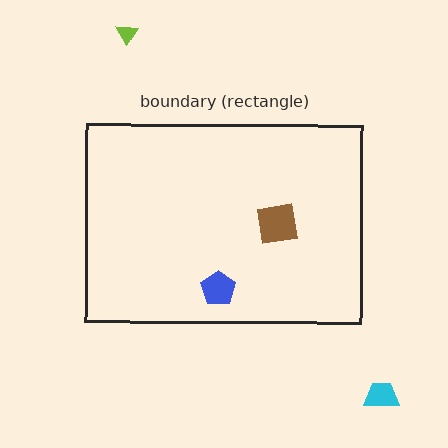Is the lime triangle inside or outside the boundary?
Outside.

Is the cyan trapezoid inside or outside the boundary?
Outside.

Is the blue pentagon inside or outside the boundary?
Inside.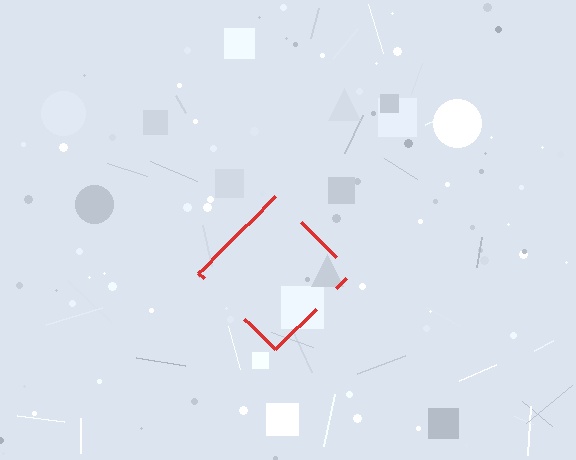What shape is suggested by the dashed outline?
The dashed outline suggests a diamond.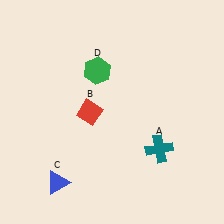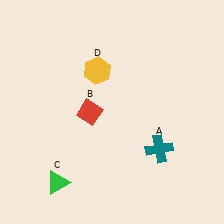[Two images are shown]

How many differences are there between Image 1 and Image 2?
There are 2 differences between the two images.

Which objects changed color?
C changed from blue to green. D changed from green to yellow.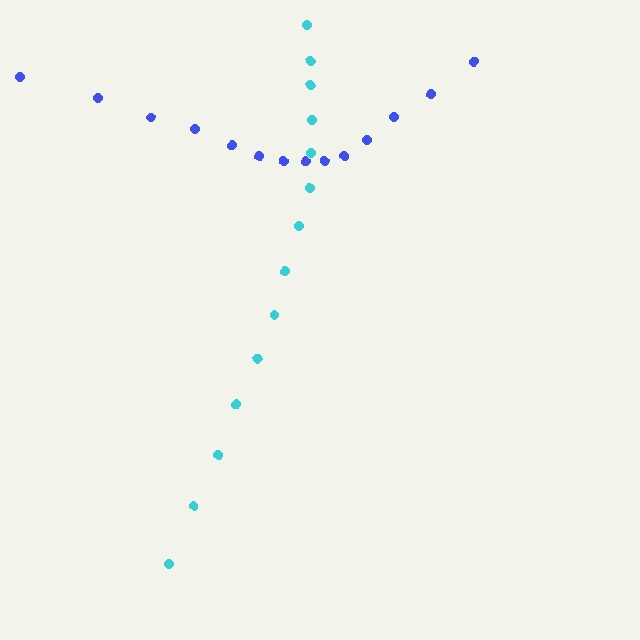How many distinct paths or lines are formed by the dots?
There are 2 distinct paths.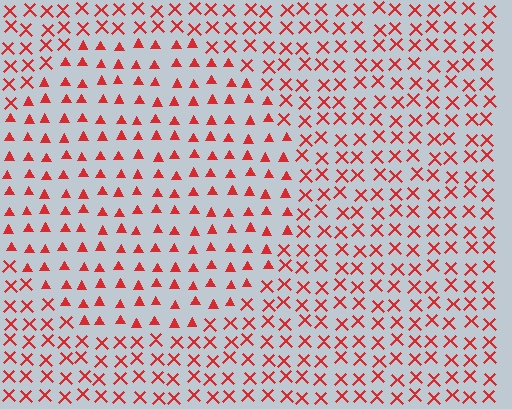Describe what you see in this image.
The image is filled with small red elements arranged in a uniform grid. A circle-shaped region contains triangles, while the surrounding area contains X marks. The boundary is defined purely by the change in element shape.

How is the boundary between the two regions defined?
The boundary is defined by a change in element shape: triangles inside vs. X marks outside. All elements share the same color and spacing.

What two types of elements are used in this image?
The image uses triangles inside the circle region and X marks outside it.